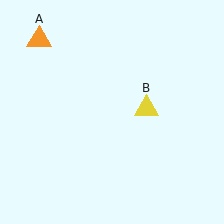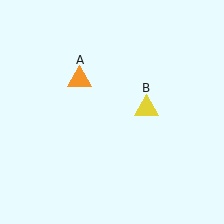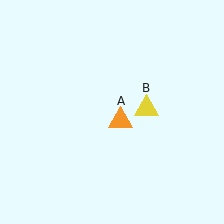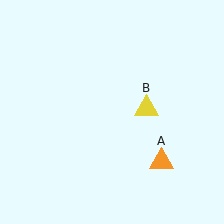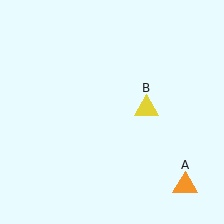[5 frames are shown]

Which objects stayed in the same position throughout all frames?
Yellow triangle (object B) remained stationary.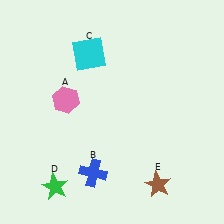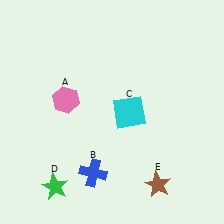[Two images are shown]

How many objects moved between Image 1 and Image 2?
1 object moved between the two images.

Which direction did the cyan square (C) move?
The cyan square (C) moved down.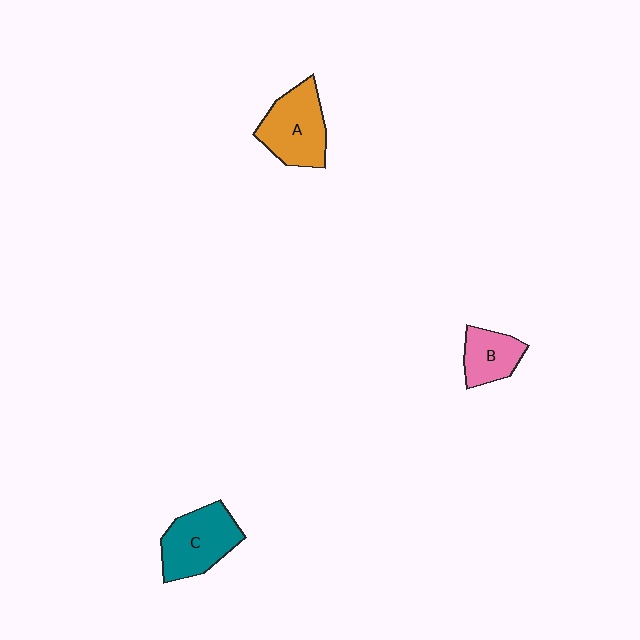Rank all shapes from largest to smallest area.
From largest to smallest: A (orange), C (teal), B (pink).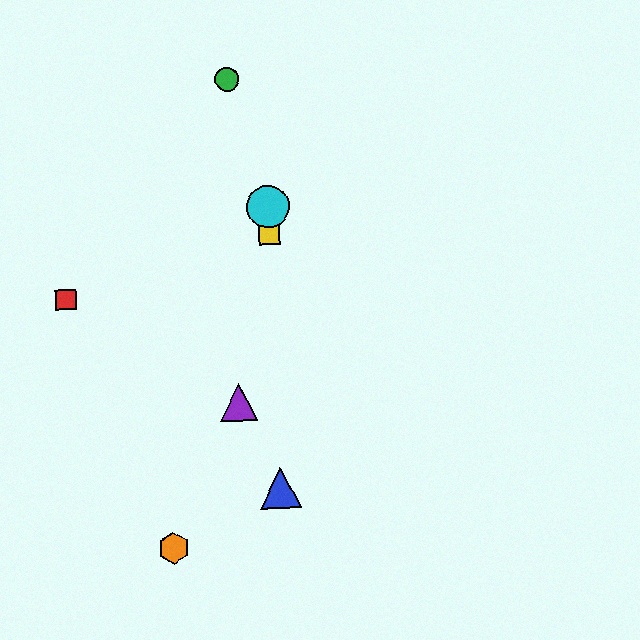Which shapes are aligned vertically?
The blue triangle, the yellow square, the cyan circle are aligned vertically.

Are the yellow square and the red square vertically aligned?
No, the yellow square is at x≈269 and the red square is at x≈66.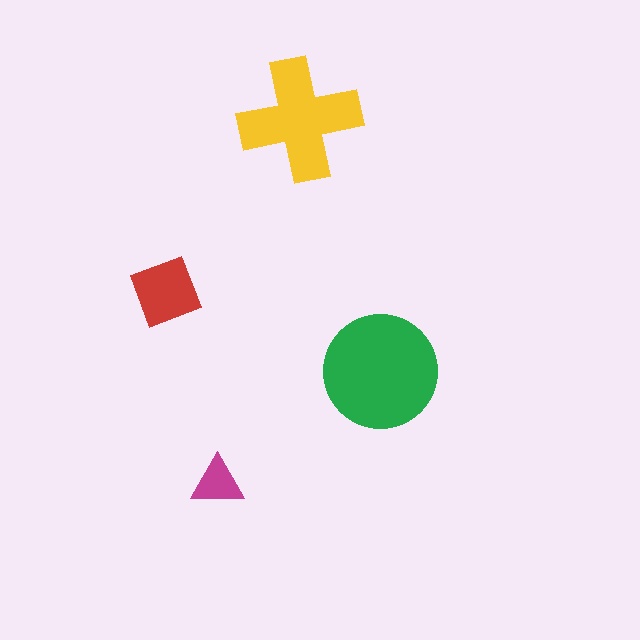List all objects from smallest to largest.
The magenta triangle, the red square, the yellow cross, the green circle.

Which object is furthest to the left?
The red square is leftmost.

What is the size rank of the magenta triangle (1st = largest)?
4th.